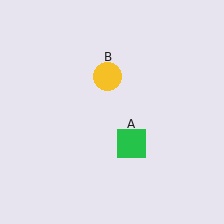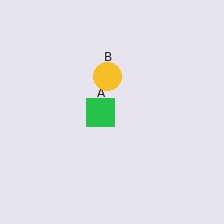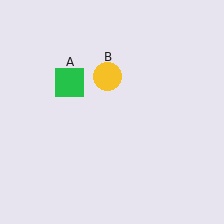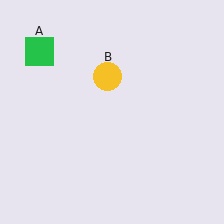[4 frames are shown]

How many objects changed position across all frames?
1 object changed position: green square (object A).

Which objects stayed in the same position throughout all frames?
Yellow circle (object B) remained stationary.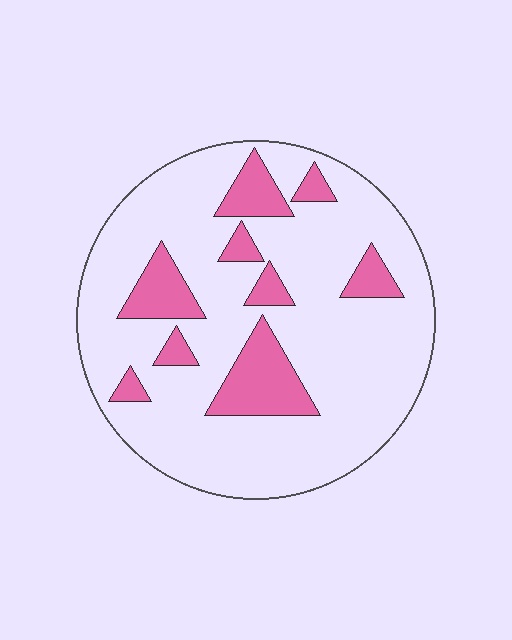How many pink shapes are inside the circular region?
9.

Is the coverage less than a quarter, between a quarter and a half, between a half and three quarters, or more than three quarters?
Less than a quarter.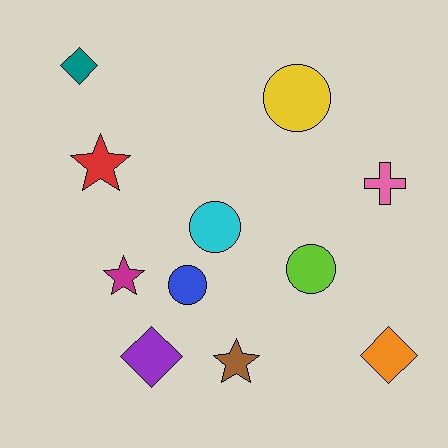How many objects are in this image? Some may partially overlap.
There are 11 objects.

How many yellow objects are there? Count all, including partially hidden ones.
There is 1 yellow object.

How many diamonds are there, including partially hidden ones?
There are 3 diamonds.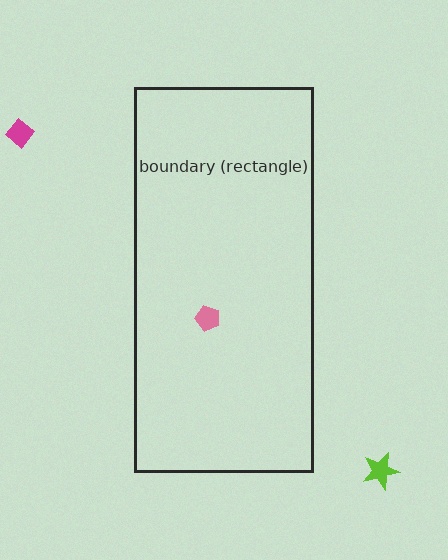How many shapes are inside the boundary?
1 inside, 2 outside.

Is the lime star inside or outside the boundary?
Outside.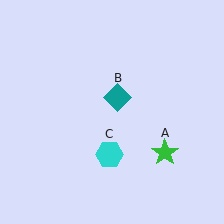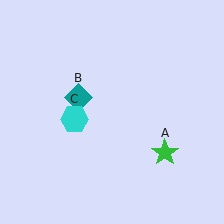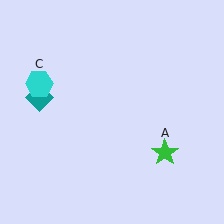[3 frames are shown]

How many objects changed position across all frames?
2 objects changed position: teal diamond (object B), cyan hexagon (object C).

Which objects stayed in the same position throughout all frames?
Green star (object A) remained stationary.